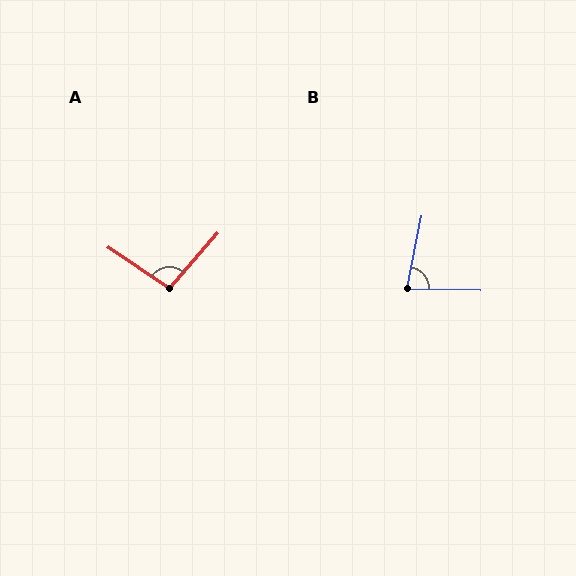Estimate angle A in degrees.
Approximately 97 degrees.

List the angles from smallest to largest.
B (80°), A (97°).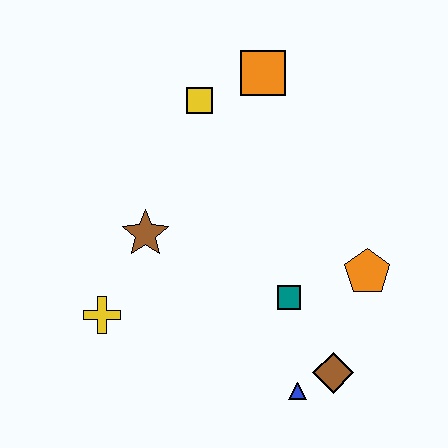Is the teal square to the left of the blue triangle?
Yes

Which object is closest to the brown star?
The yellow cross is closest to the brown star.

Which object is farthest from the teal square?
The orange square is farthest from the teal square.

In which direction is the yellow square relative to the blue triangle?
The yellow square is above the blue triangle.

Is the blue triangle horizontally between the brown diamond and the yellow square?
Yes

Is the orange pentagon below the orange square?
Yes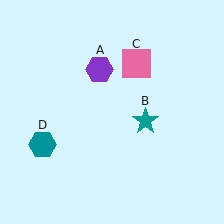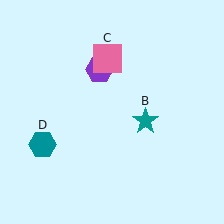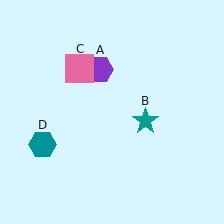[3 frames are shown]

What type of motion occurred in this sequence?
The pink square (object C) rotated counterclockwise around the center of the scene.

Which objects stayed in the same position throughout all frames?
Purple hexagon (object A) and teal star (object B) and teal hexagon (object D) remained stationary.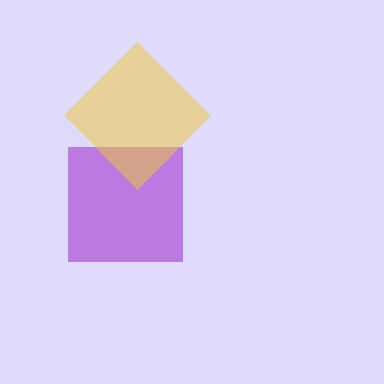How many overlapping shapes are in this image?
There are 2 overlapping shapes in the image.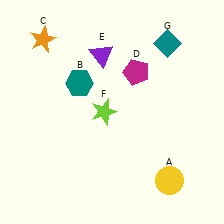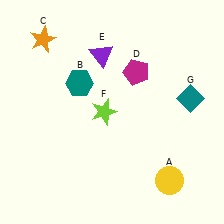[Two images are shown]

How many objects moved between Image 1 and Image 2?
1 object moved between the two images.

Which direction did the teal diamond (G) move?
The teal diamond (G) moved down.